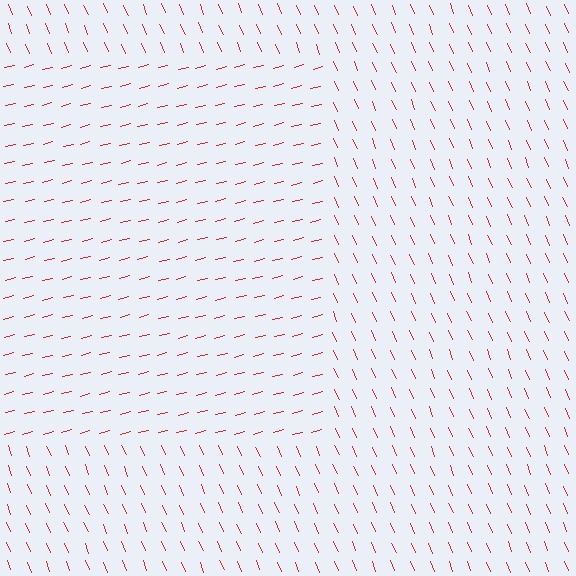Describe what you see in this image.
The image is filled with small red line segments. A rectangle region in the image has lines oriented differently from the surrounding lines, creating a visible texture boundary.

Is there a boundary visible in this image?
Yes, there is a texture boundary formed by a change in line orientation.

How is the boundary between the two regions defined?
The boundary is defined purely by a change in line orientation (approximately 82 degrees difference). All lines are the same color and thickness.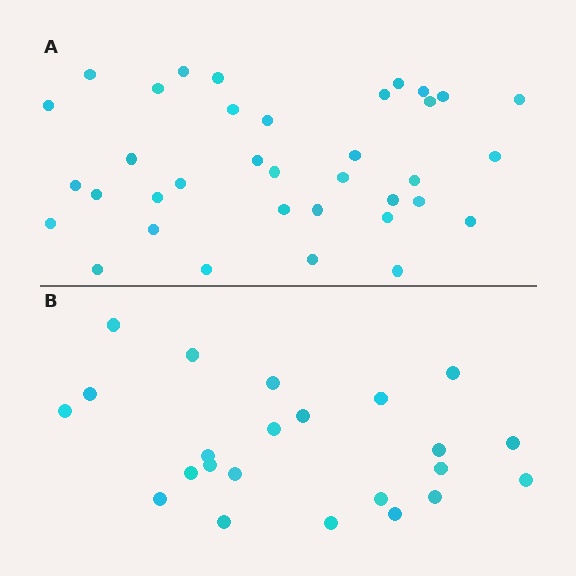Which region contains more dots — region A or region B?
Region A (the top region) has more dots.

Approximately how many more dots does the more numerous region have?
Region A has approximately 15 more dots than region B.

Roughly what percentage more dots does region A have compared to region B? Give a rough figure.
About 55% more.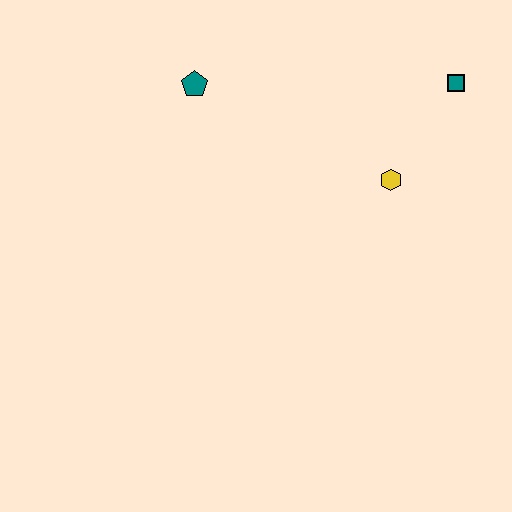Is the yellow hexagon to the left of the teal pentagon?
No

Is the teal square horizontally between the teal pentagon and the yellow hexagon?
No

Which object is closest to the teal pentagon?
The yellow hexagon is closest to the teal pentagon.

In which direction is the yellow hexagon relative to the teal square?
The yellow hexagon is below the teal square.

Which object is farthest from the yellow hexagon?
The teal pentagon is farthest from the yellow hexagon.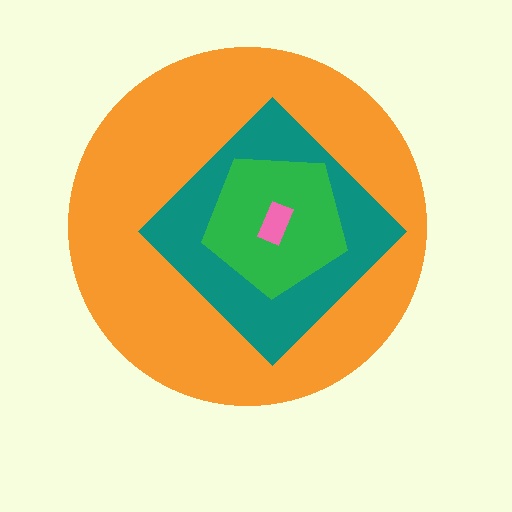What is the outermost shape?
The orange circle.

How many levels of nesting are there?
4.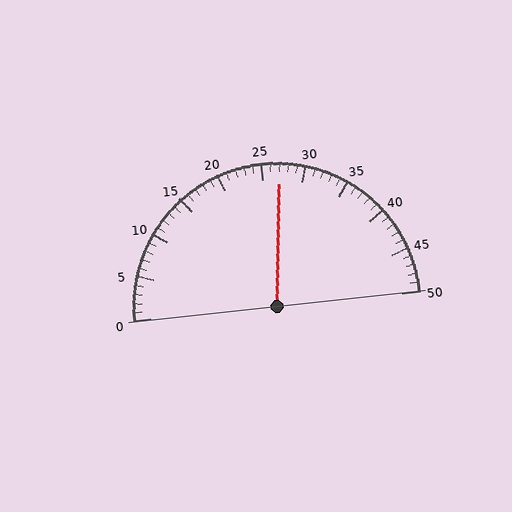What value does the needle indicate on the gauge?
The needle indicates approximately 27.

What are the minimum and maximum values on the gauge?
The gauge ranges from 0 to 50.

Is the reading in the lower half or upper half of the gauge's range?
The reading is in the upper half of the range (0 to 50).